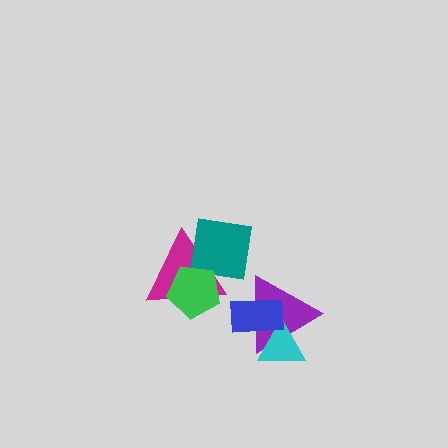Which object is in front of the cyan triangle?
The blue rectangle is in front of the cyan triangle.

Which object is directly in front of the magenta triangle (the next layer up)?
The teal square is directly in front of the magenta triangle.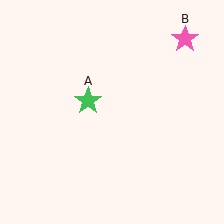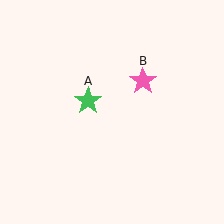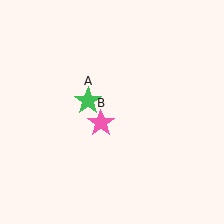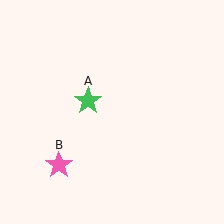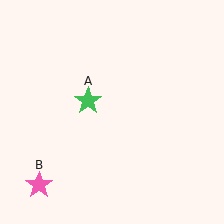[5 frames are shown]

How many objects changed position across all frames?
1 object changed position: pink star (object B).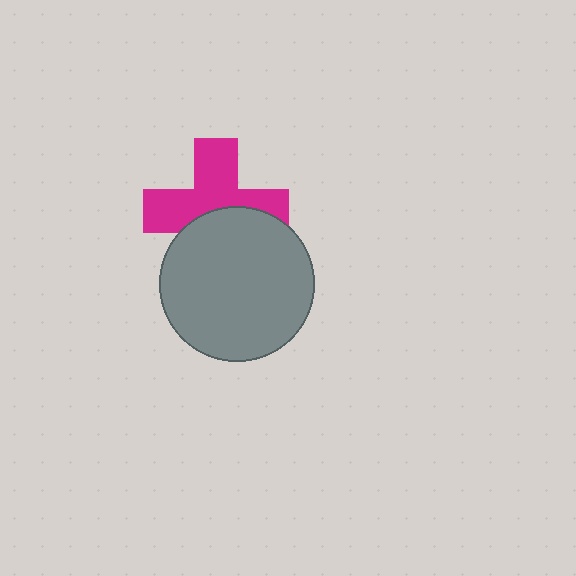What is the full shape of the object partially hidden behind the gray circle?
The partially hidden object is a magenta cross.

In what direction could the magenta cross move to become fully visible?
The magenta cross could move up. That would shift it out from behind the gray circle entirely.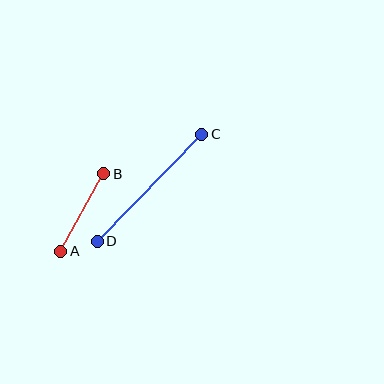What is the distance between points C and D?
The distance is approximately 150 pixels.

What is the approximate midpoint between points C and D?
The midpoint is at approximately (150, 188) pixels.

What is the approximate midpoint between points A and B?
The midpoint is at approximately (82, 213) pixels.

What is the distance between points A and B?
The distance is approximately 89 pixels.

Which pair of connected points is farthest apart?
Points C and D are farthest apart.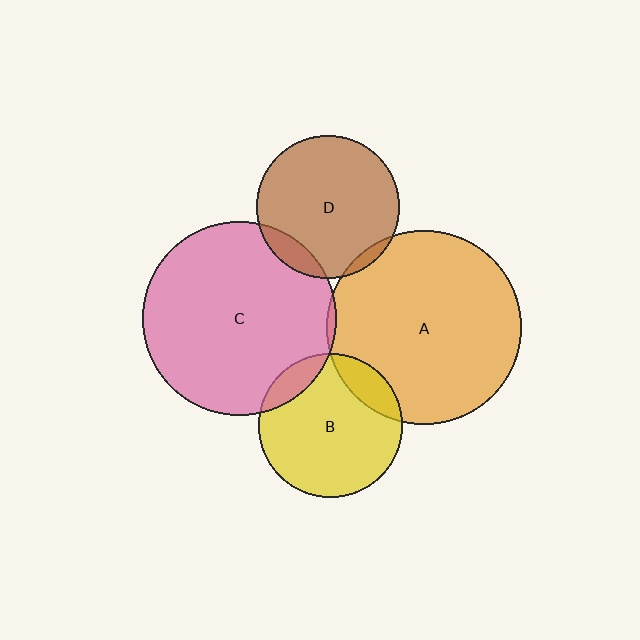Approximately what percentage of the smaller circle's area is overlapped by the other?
Approximately 10%.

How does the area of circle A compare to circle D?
Approximately 1.9 times.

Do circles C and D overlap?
Yes.